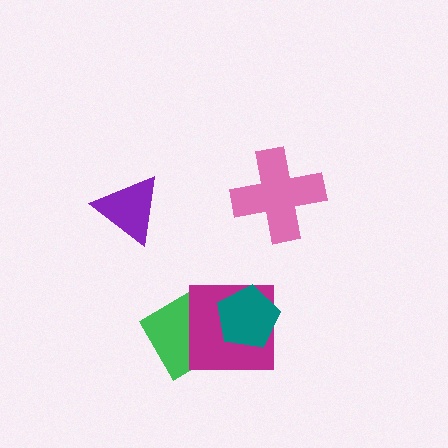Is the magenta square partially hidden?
Yes, it is partially covered by another shape.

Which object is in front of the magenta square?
The teal pentagon is in front of the magenta square.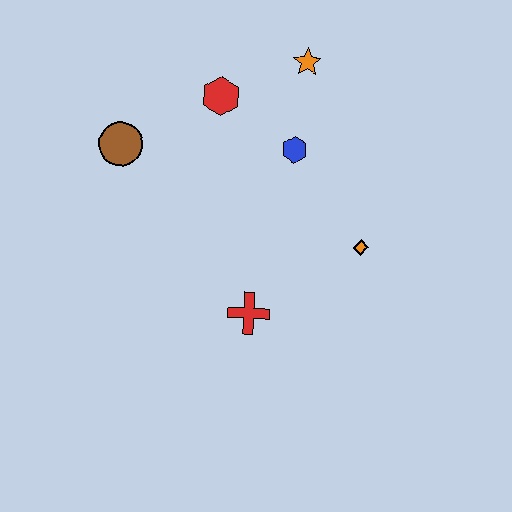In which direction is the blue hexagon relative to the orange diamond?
The blue hexagon is above the orange diamond.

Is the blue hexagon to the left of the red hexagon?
No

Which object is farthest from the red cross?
The orange star is farthest from the red cross.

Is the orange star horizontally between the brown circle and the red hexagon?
No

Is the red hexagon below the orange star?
Yes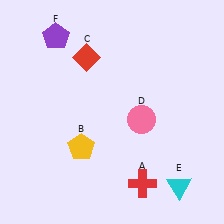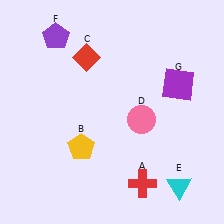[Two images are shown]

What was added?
A purple square (G) was added in Image 2.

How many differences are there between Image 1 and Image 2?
There is 1 difference between the two images.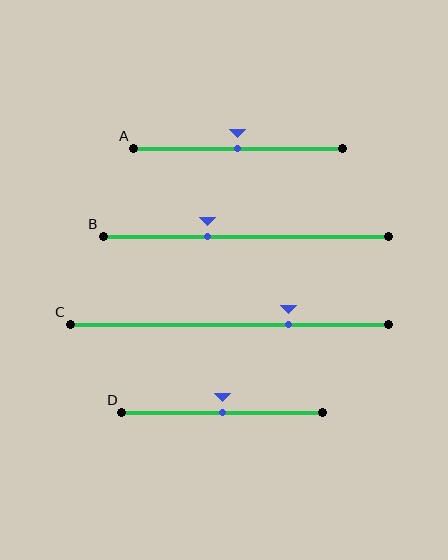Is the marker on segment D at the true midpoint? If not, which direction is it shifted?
Yes, the marker on segment D is at the true midpoint.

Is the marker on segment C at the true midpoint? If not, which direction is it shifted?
No, the marker on segment C is shifted to the right by about 19% of the segment length.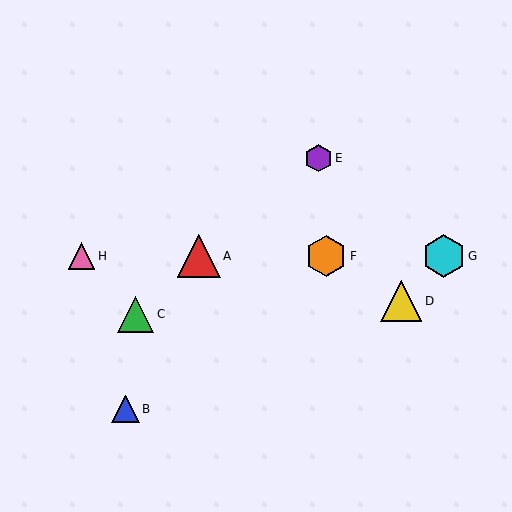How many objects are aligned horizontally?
4 objects (A, F, G, H) are aligned horizontally.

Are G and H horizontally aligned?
Yes, both are at y≈256.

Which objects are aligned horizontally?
Objects A, F, G, H are aligned horizontally.